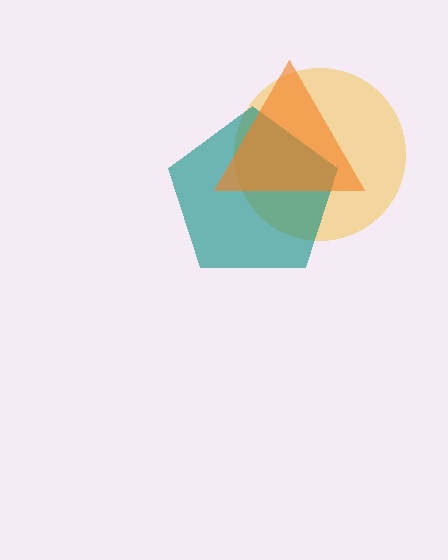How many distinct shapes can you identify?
There are 3 distinct shapes: a yellow circle, a teal pentagon, an orange triangle.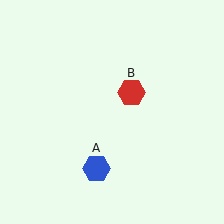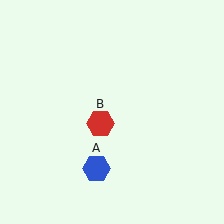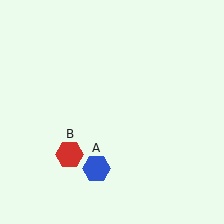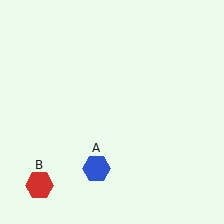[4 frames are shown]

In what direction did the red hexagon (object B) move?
The red hexagon (object B) moved down and to the left.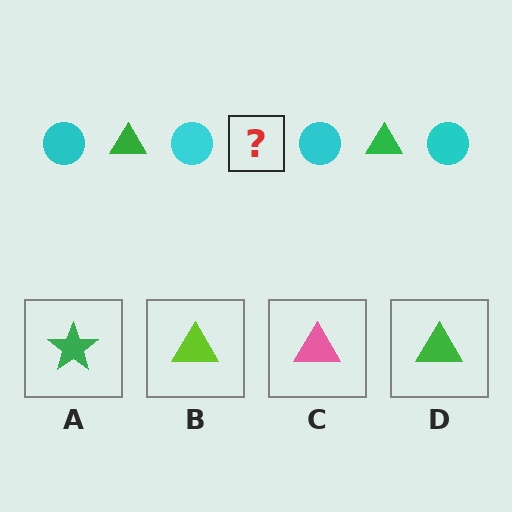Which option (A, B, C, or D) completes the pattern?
D.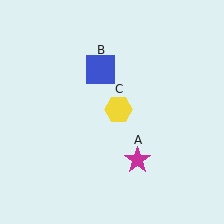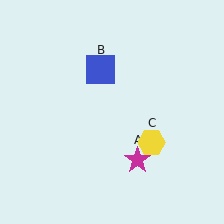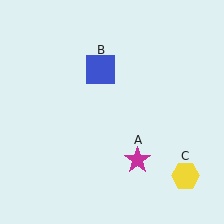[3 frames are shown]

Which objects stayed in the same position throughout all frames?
Magenta star (object A) and blue square (object B) remained stationary.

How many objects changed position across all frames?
1 object changed position: yellow hexagon (object C).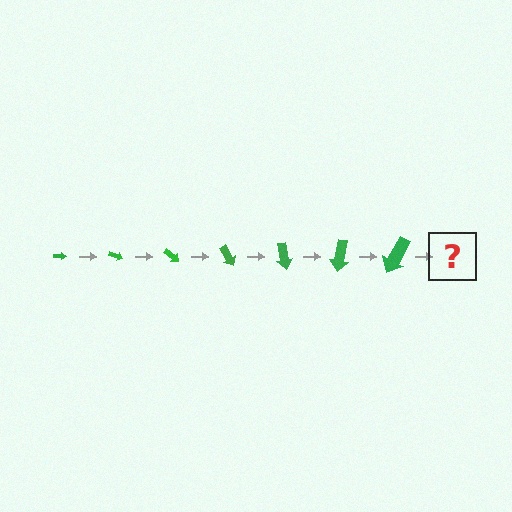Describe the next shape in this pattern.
It should be an arrow, larger than the previous one and rotated 140 degrees from the start.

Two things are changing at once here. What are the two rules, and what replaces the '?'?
The two rules are that the arrow grows larger each step and it rotates 20 degrees each step. The '?' should be an arrow, larger than the previous one and rotated 140 degrees from the start.